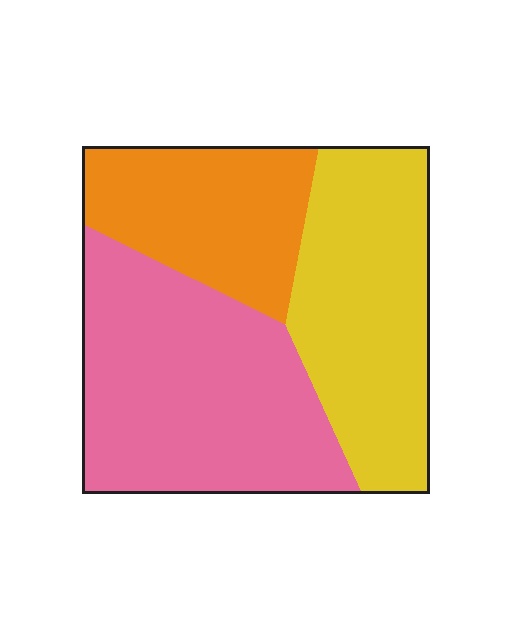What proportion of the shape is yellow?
Yellow covers around 35% of the shape.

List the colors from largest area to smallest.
From largest to smallest: pink, yellow, orange.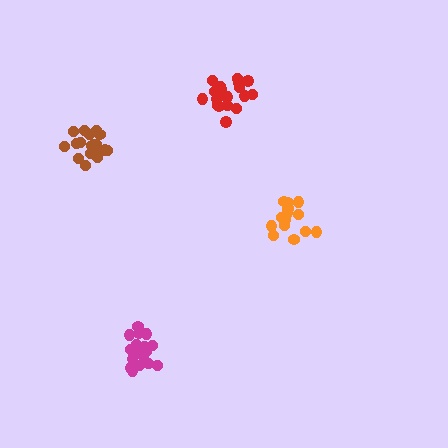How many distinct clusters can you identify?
There are 4 distinct clusters.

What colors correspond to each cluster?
The clusters are colored: brown, magenta, orange, red.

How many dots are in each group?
Group 1: 18 dots, Group 2: 20 dots, Group 3: 15 dots, Group 4: 20 dots (73 total).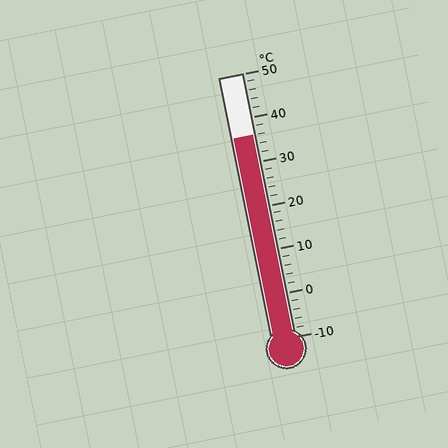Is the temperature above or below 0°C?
The temperature is above 0°C.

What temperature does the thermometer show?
The thermometer shows approximately 36°C.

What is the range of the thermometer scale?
The thermometer scale ranges from -10°C to 50°C.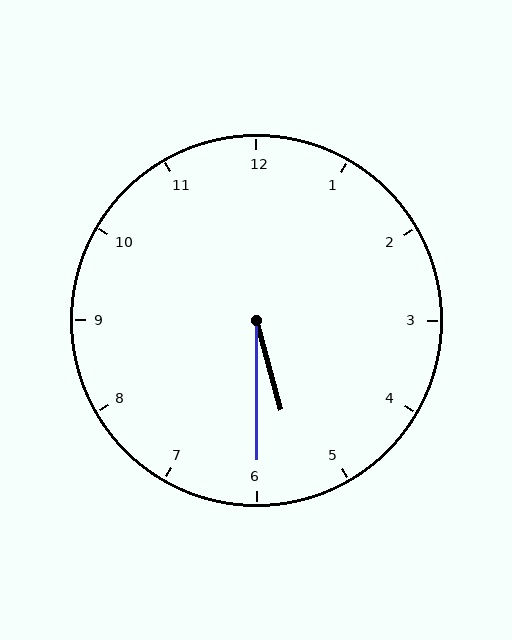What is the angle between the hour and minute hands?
Approximately 15 degrees.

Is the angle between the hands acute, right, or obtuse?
It is acute.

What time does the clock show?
5:30.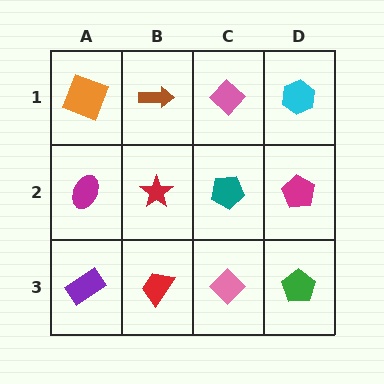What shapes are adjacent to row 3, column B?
A red star (row 2, column B), a purple rectangle (row 3, column A), a pink diamond (row 3, column C).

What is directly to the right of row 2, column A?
A red star.